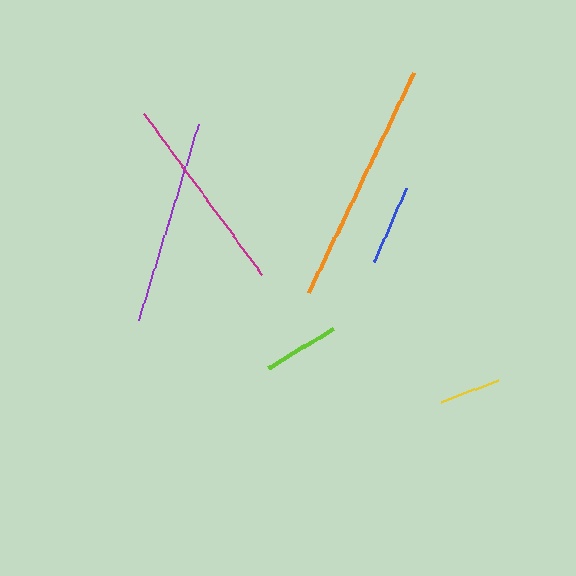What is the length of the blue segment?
The blue segment is approximately 79 pixels long.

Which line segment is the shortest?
The yellow line is the shortest at approximately 62 pixels.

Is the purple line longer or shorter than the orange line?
The orange line is longer than the purple line.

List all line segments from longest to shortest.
From longest to shortest: orange, purple, magenta, blue, lime, yellow.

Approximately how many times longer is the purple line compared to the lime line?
The purple line is approximately 2.7 times the length of the lime line.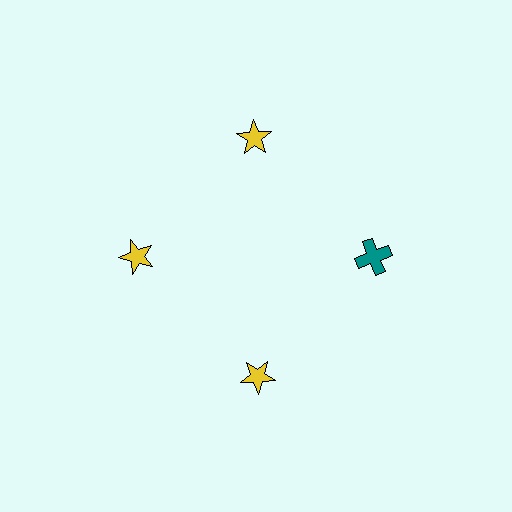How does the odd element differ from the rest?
It differs in both color (teal instead of yellow) and shape (cross instead of star).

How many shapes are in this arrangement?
There are 4 shapes arranged in a ring pattern.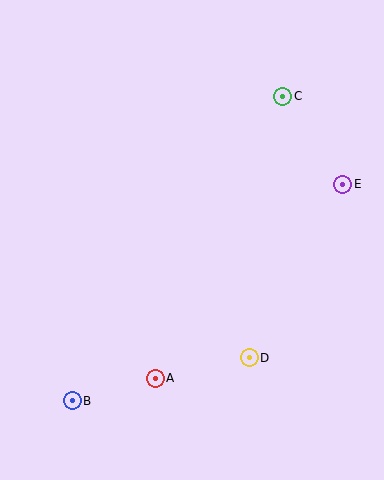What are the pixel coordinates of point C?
Point C is at (283, 96).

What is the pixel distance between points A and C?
The distance between A and C is 310 pixels.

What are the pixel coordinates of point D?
Point D is at (249, 358).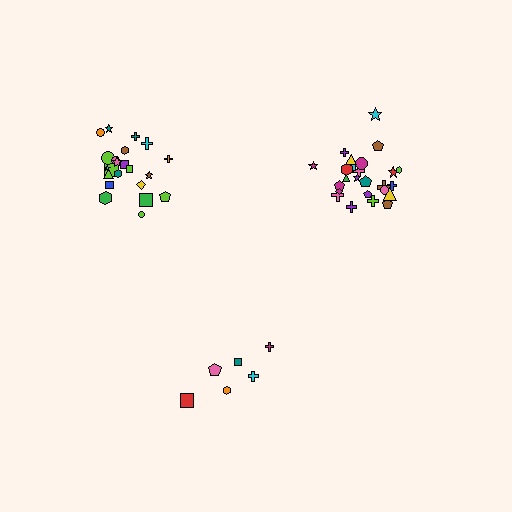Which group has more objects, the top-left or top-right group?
The top-right group.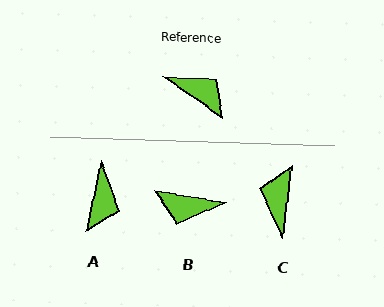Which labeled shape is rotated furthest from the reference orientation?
B, about 155 degrees away.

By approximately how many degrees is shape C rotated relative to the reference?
Approximately 117 degrees counter-clockwise.